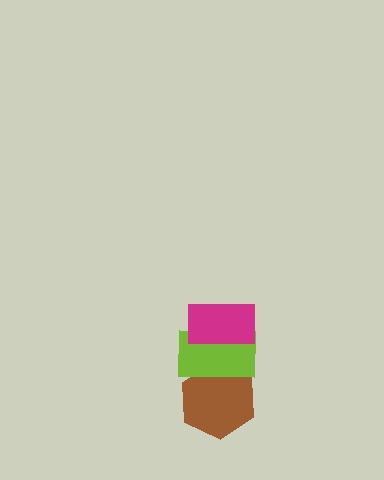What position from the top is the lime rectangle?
The lime rectangle is 2nd from the top.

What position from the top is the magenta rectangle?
The magenta rectangle is 1st from the top.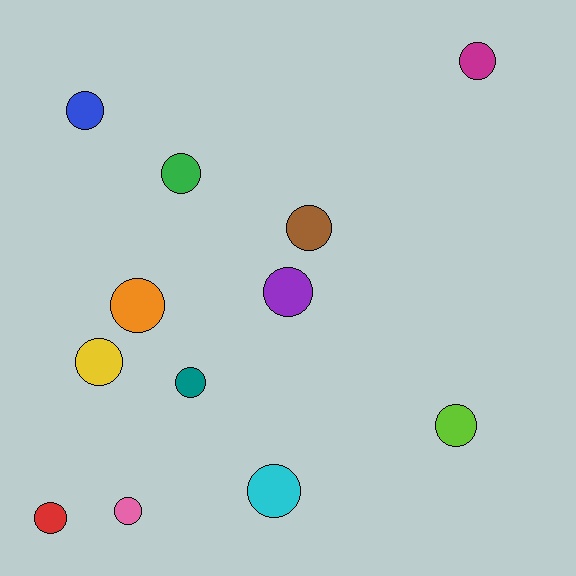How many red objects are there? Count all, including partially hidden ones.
There is 1 red object.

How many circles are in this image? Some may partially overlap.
There are 12 circles.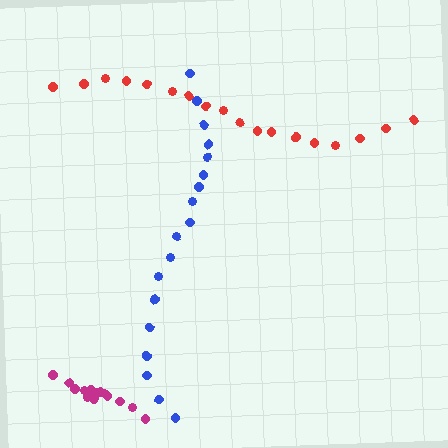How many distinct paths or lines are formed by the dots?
There are 3 distinct paths.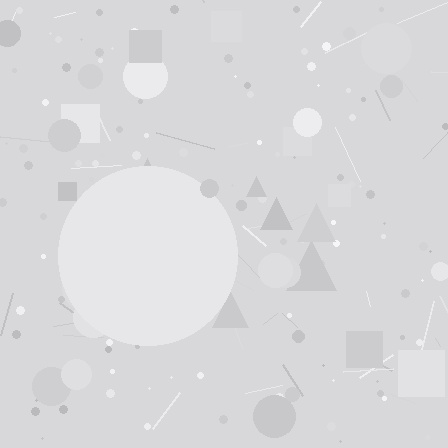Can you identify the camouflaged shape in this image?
The camouflaged shape is a circle.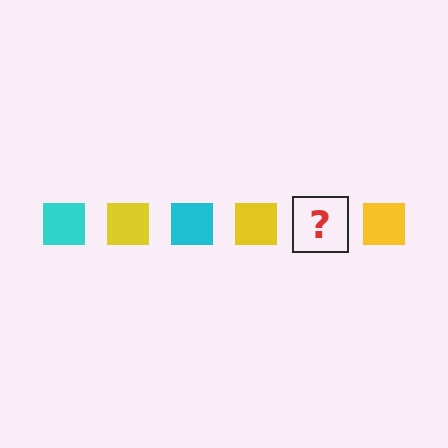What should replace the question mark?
The question mark should be replaced with a cyan square.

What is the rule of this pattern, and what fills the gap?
The rule is that the pattern cycles through cyan, yellow squares. The gap should be filled with a cyan square.